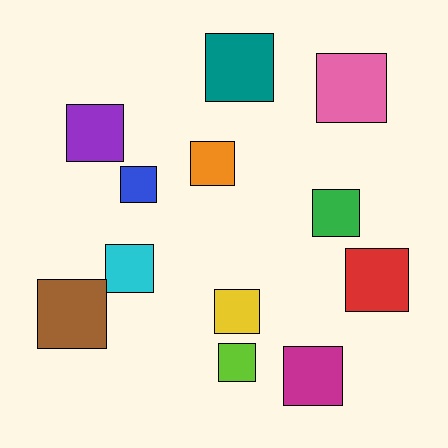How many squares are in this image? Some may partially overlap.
There are 12 squares.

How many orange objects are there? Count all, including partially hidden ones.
There is 1 orange object.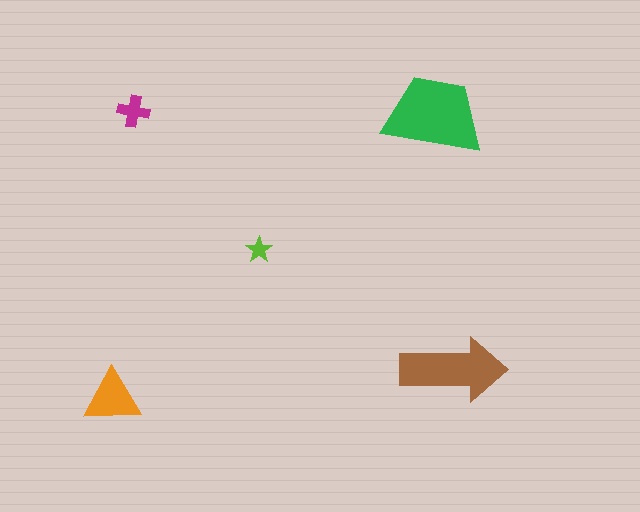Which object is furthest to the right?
The brown arrow is rightmost.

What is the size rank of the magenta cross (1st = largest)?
4th.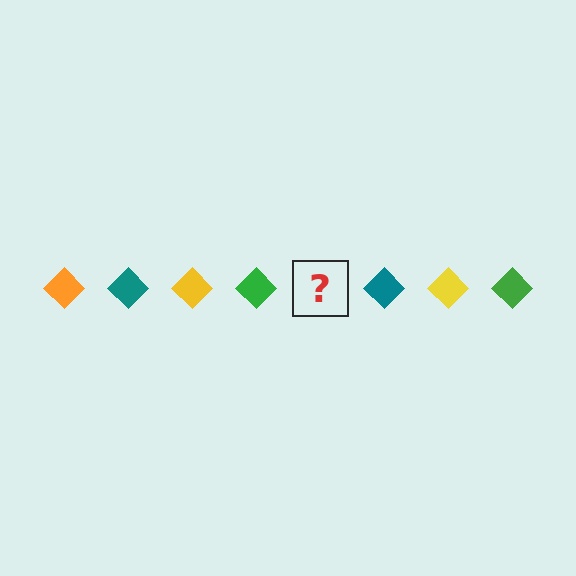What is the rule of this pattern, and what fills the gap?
The rule is that the pattern cycles through orange, teal, yellow, green diamonds. The gap should be filled with an orange diamond.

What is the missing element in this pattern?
The missing element is an orange diamond.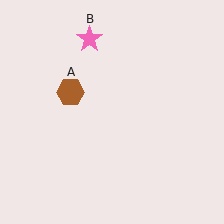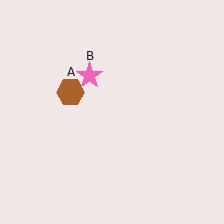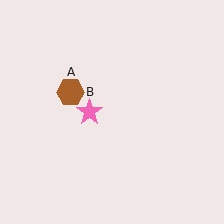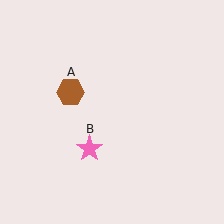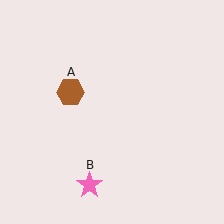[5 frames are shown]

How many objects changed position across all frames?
1 object changed position: pink star (object B).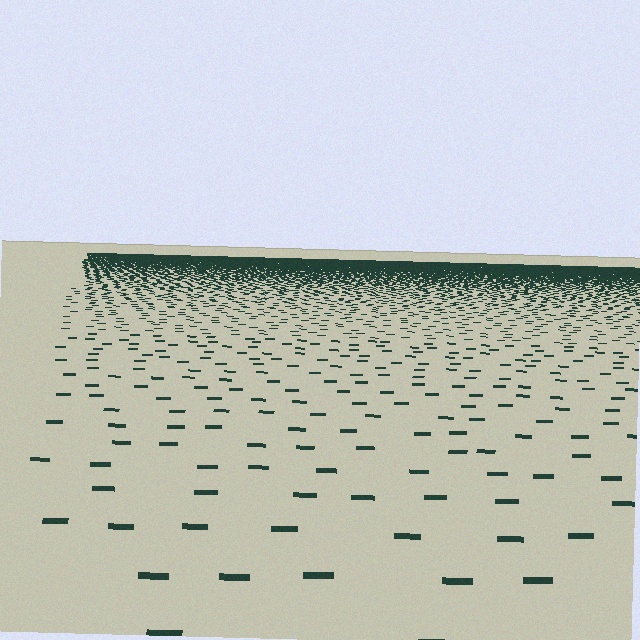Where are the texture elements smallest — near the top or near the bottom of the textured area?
Near the top.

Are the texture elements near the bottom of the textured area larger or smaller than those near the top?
Larger. Near the bottom, elements are closer to the viewer and appear at a bigger on-screen size.